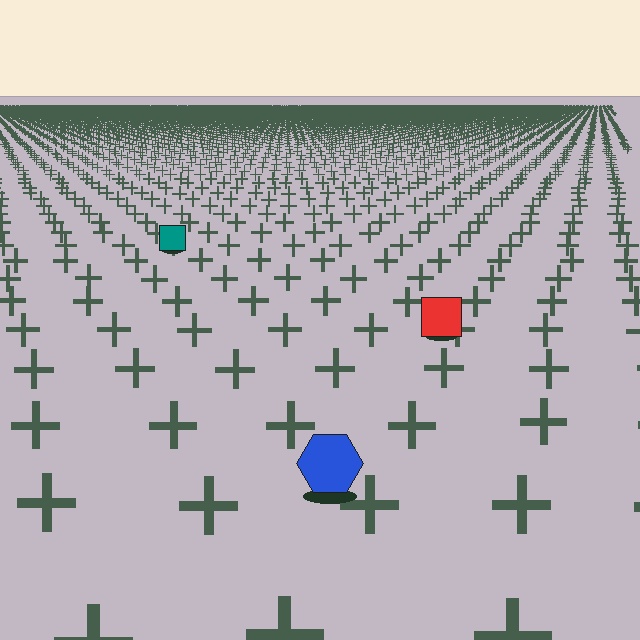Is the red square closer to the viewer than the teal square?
Yes. The red square is closer — you can tell from the texture gradient: the ground texture is coarser near it.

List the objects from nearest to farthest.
From nearest to farthest: the blue hexagon, the red square, the teal square.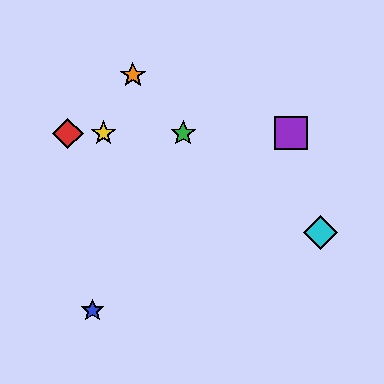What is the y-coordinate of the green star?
The green star is at y≈133.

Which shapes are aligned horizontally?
The red diamond, the green star, the yellow star, the purple square are aligned horizontally.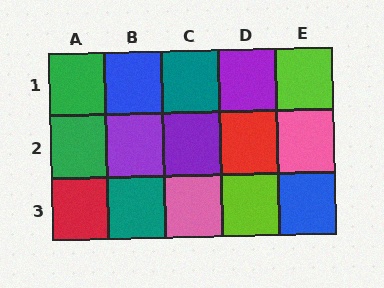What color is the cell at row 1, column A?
Green.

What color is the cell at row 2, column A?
Green.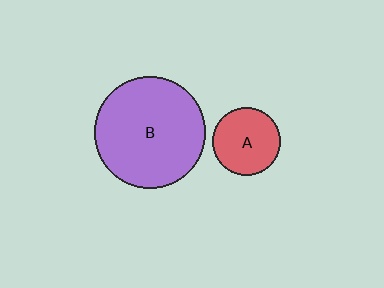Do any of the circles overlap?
No, none of the circles overlap.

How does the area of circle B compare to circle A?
Approximately 2.7 times.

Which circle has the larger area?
Circle B (purple).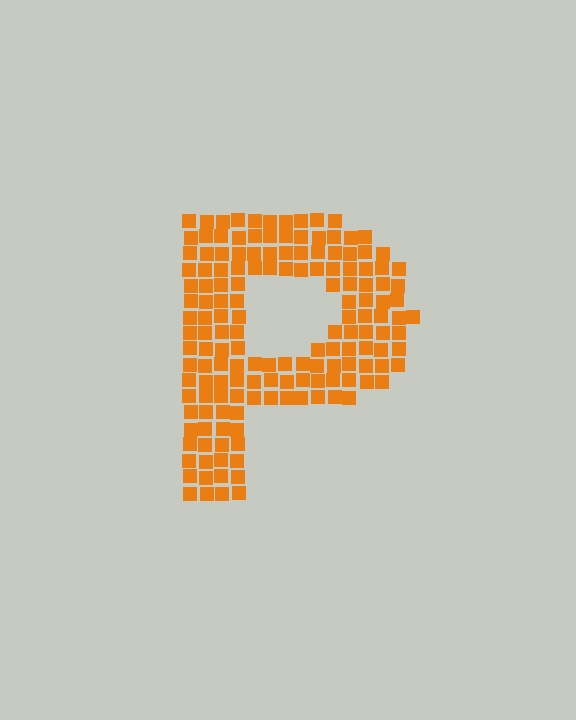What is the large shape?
The large shape is the letter P.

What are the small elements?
The small elements are squares.